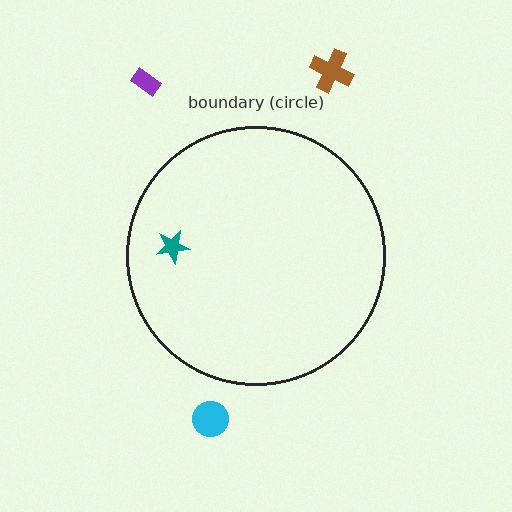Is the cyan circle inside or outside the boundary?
Outside.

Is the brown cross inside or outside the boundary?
Outside.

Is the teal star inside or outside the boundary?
Inside.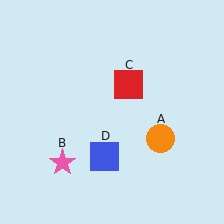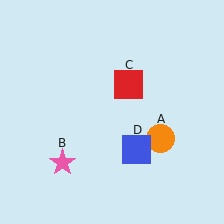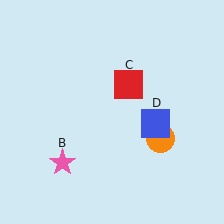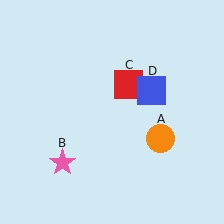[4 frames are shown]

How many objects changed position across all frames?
1 object changed position: blue square (object D).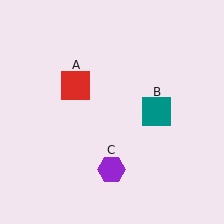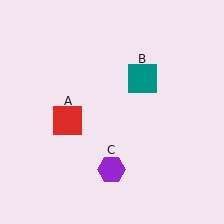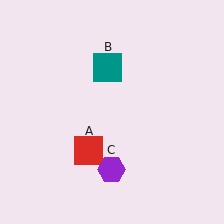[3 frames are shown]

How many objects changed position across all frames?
2 objects changed position: red square (object A), teal square (object B).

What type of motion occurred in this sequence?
The red square (object A), teal square (object B) rotated counterclockwise around the center of the scene.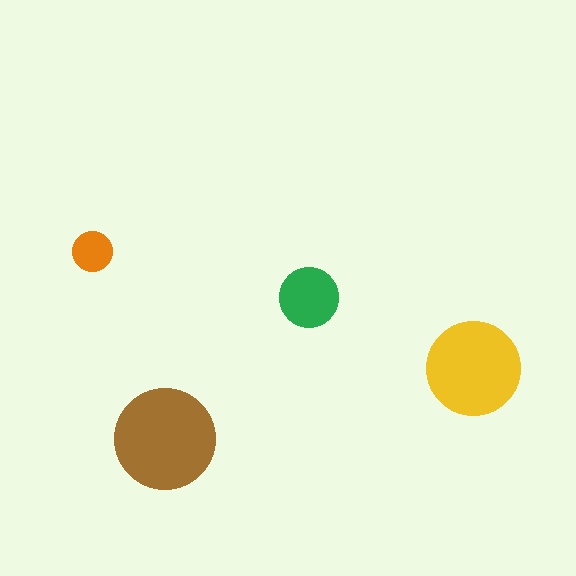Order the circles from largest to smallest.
the brown one, the yellow one, the green one, the orange one.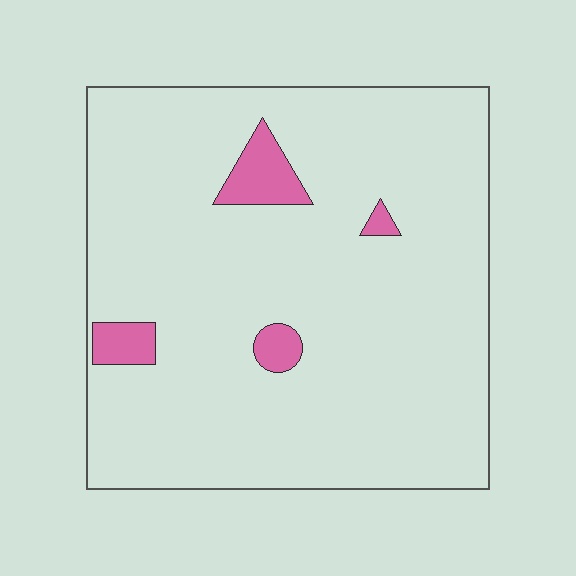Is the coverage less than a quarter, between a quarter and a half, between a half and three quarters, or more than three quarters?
Less than a quarter.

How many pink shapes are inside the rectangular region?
4.